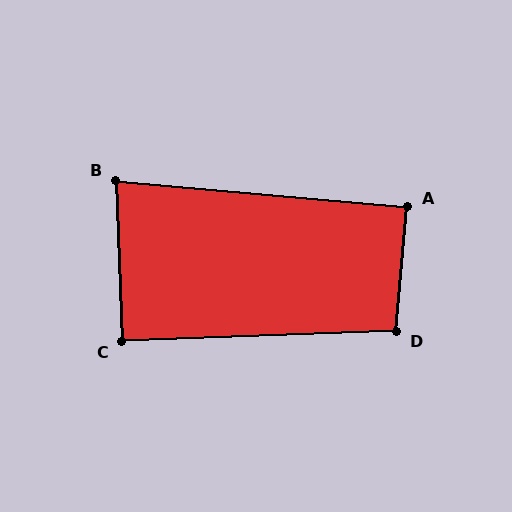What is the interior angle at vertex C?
Approximately 90 degrees (approximately right).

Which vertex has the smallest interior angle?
B, at approximately 83 degrees.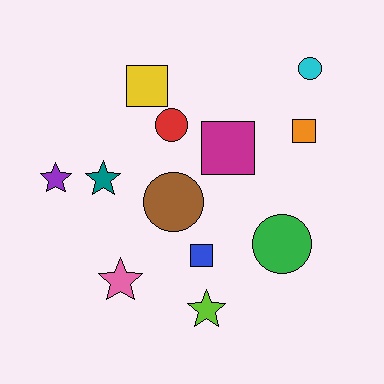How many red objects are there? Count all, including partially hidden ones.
There is 1 red object.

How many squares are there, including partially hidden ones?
There are 4 squares.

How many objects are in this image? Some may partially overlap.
There are 12 objects.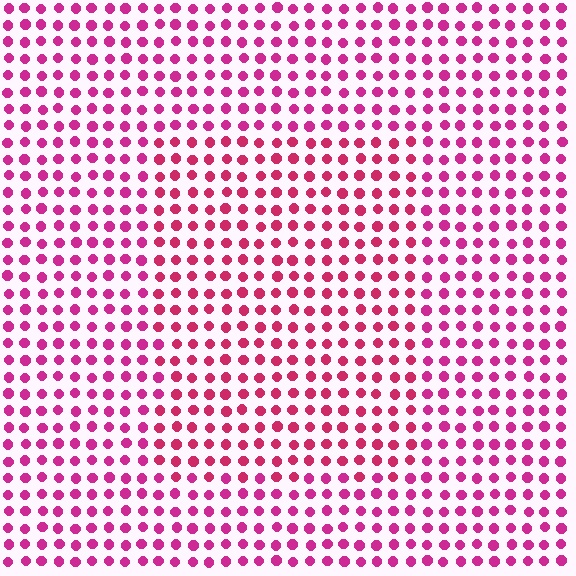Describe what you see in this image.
The image is filled with small magenta elements in a uniform arrangement. A rectangle-shaped region is visible where the elements are tinted to a slightly different hue, forming a subtle color boundary.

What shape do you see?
I see a rectangle.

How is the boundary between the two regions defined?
The boundary is defined purely by a slight shift in hue (about 17 degrees). Spacing, size, and orientation are identical on both sides.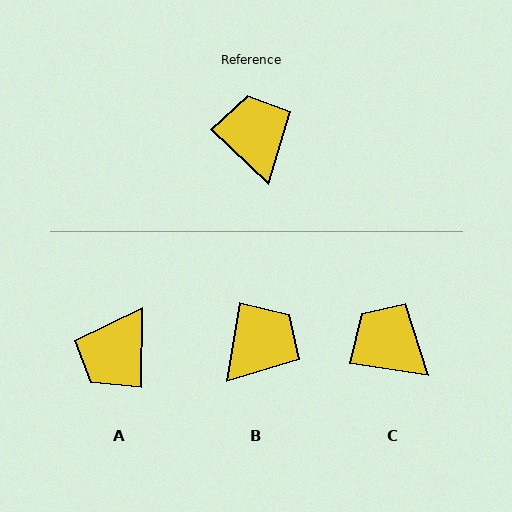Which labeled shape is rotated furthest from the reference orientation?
A, about 132 degrees away.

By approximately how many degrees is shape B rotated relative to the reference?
Approximately 56 degrees clockwise.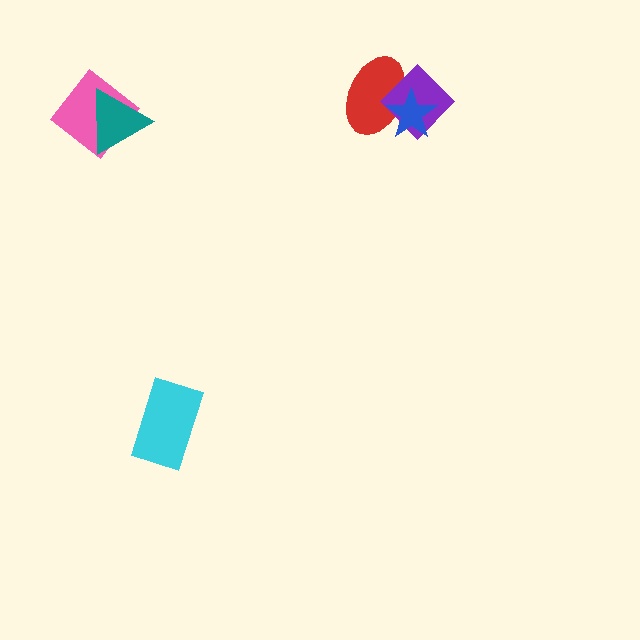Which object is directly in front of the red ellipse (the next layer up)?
The purple diamond is directly in front of the red ellipse.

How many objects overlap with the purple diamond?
2 objects overlap with the purple diamond.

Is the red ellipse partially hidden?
Yes, it is partially covered by another shape.